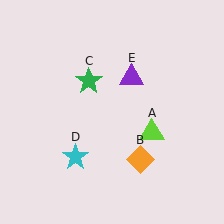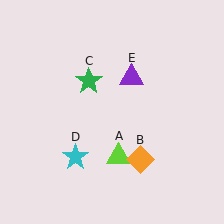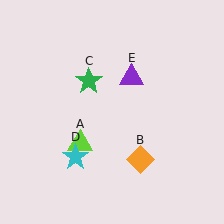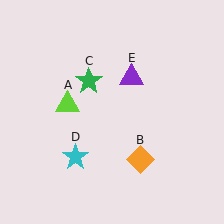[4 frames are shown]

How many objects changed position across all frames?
1 object changed position: lime triangle (object A).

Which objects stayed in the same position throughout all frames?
Orange diamond (object B) and green star (object C) and cyan star (object D) and purple triangle (object E) remained stationary.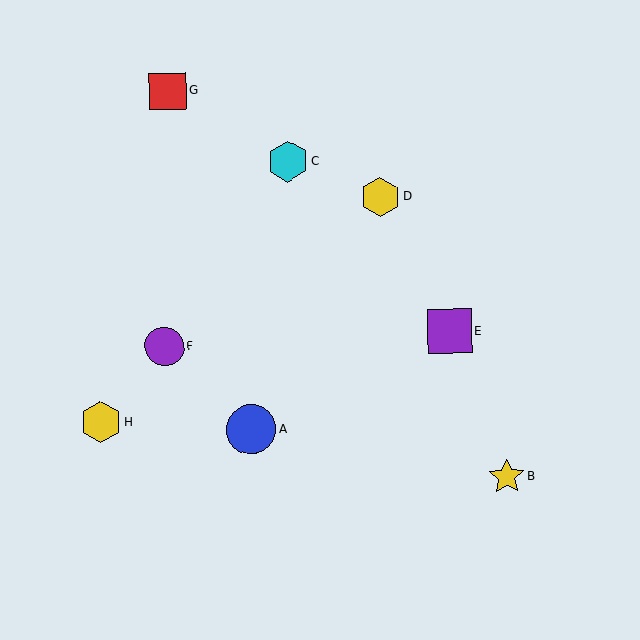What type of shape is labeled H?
Shape H is a yellow hexagon.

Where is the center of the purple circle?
The center of the purple circle is at (164, 347).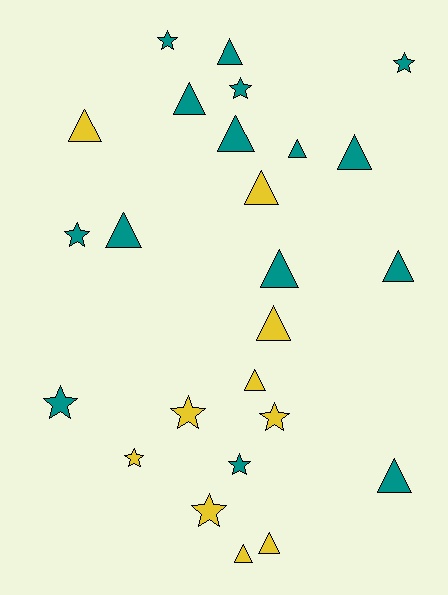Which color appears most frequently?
Teal, with 15 objects.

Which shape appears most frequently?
Triangle, with 15 objects.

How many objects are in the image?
There are 25 objects.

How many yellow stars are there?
There are 4 yellow stars.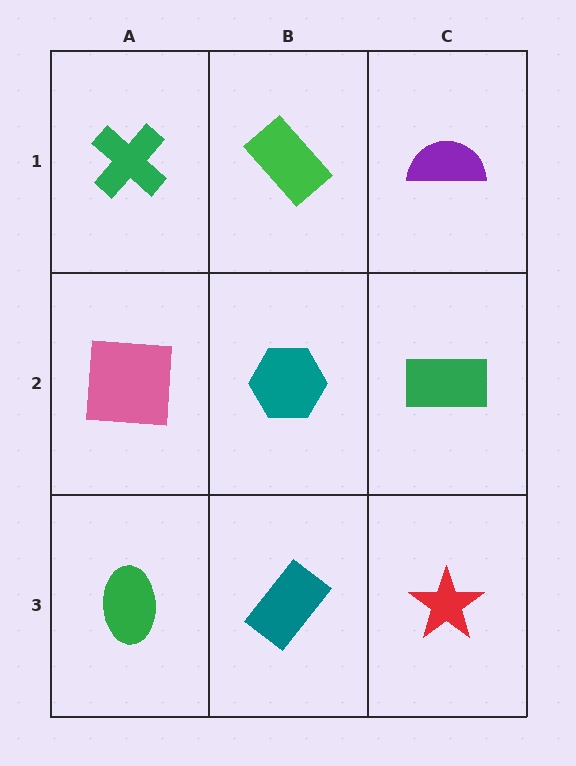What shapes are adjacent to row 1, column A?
A pink square (row 2, column A), a green rectangle (row 1, column B).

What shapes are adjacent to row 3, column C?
A green rectangle (row 2, column C), a teal rectangle (row 3, column B).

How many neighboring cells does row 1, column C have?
2.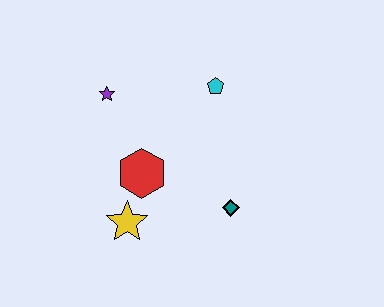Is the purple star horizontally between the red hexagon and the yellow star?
No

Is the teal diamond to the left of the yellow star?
No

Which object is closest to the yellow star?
The red hexagon is closest to the yellow star.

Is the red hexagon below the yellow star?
No